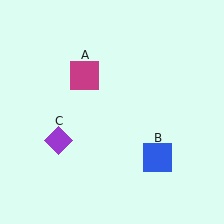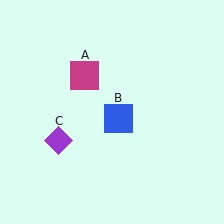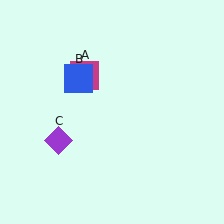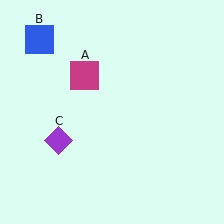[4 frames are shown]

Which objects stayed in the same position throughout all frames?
Magenta square (object A) and purple diamond (object C) remained stationary.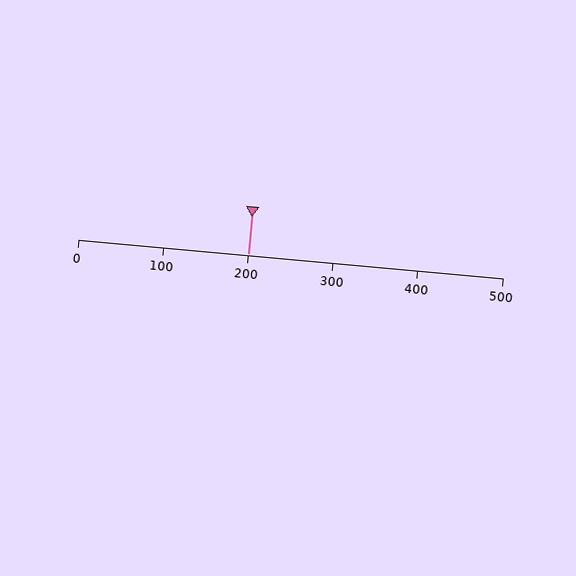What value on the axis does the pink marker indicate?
The marker indicates approximately 200.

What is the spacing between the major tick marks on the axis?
The major ticks are spaced 100 apart.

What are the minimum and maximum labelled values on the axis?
The axis runs from 0 to 500.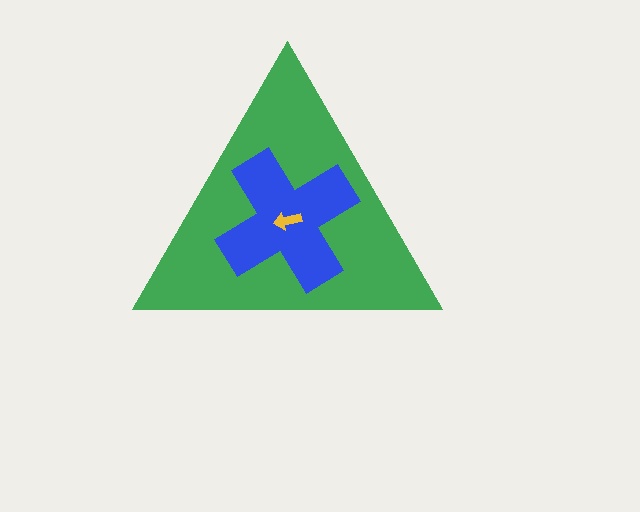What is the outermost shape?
The green triangle.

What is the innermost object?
The yellow arrow.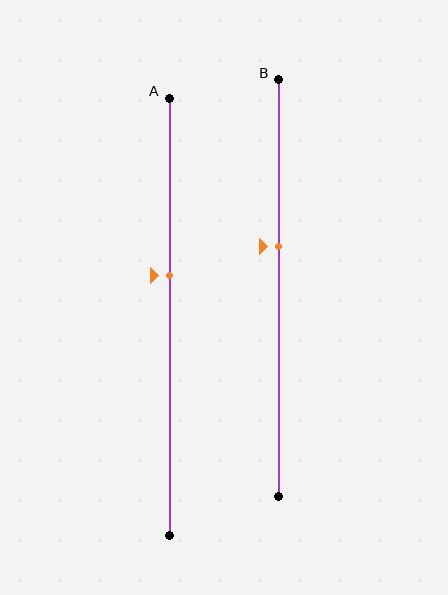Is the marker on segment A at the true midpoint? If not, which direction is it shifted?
No, the marker on segment A is shifted upward by about 9% of the segment length.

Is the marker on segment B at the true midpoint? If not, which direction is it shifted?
No, the marker on segment B is shifted upward by about 10% of the segment length.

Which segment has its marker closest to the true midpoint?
Segment A has its marker closest to the true midpoint.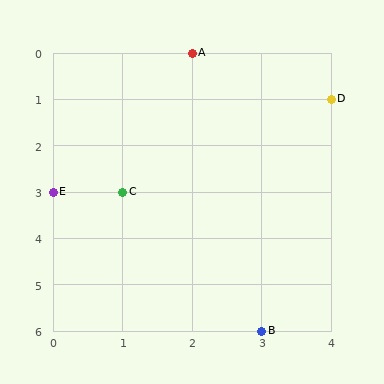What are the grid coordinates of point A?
Point A is at grid coordinates (2, 0).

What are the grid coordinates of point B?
Point B is at grid coordinates (3, 6).